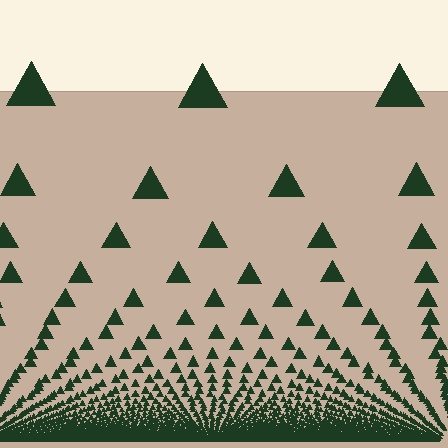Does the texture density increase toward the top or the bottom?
Density increases toward the bottom.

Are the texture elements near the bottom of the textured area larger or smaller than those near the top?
Smaller. The gradient is inverted — elements near the bottom are smaller and denser.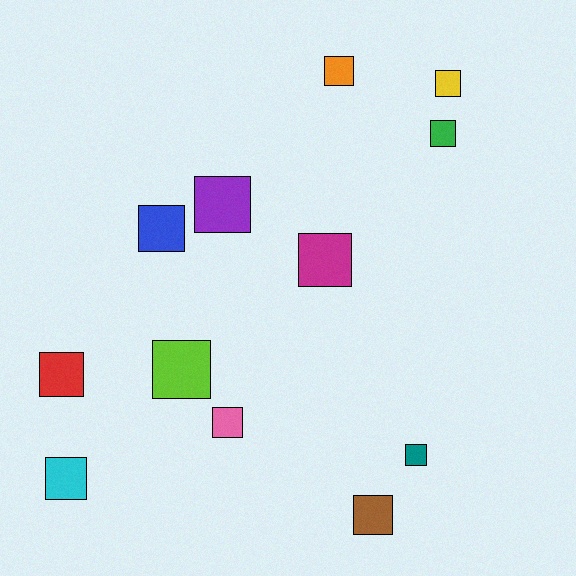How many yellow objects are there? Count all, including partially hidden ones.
There is 1 yellow object.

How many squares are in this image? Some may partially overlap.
There are 12 squares.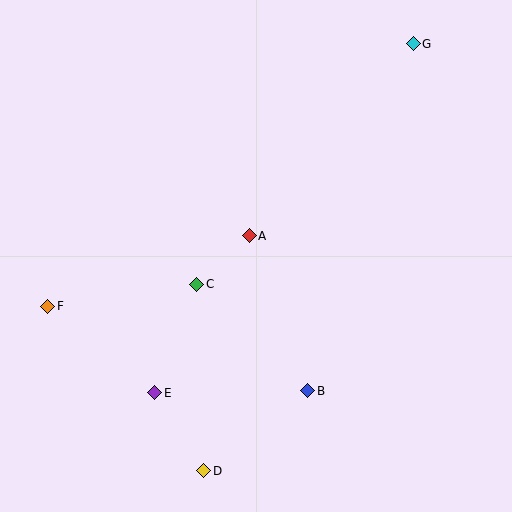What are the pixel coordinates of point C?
Point C is at (197, 284).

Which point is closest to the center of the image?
Point A at (249, 236) is closest to the center.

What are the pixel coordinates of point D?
Point D is at (204, 471).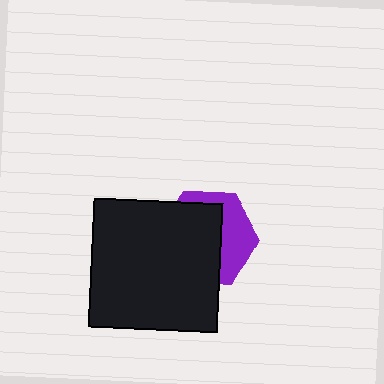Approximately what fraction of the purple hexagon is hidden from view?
Roughly 62% of the purple hexagon is hidden behind the black square.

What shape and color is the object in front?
The object in front is a black square.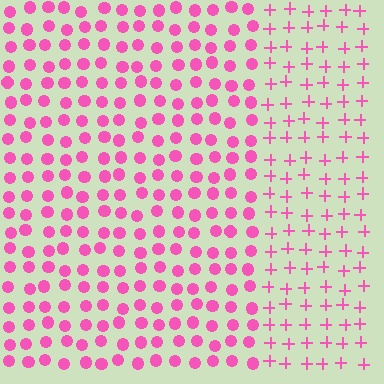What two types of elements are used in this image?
The image uses circles inside the rectangle region and plus signs outside it.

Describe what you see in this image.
The image is filled with small pink elements arranged in a uniform grid. A rectangle-shaped region contains circles, while the surrounding area contains plus signs. The boundary is defined purely by the change in element shape.